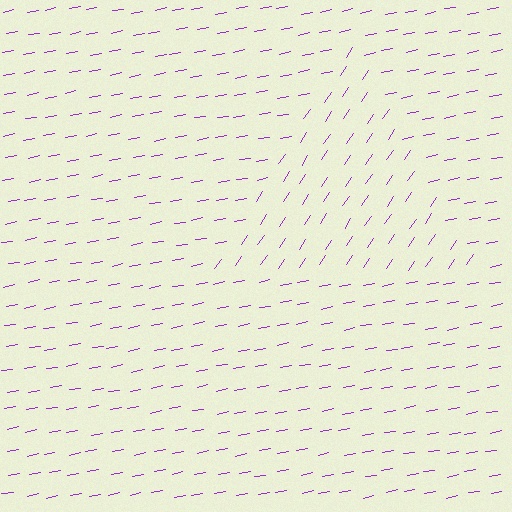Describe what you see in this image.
The image is filled with small purple line segments. A triangle region in the image has lines oriented differently from the surrounding lines, creating a visible texture boundary.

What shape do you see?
I see a triangle.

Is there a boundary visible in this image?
Yes, there is a texture boundary formed by a change in line orientation.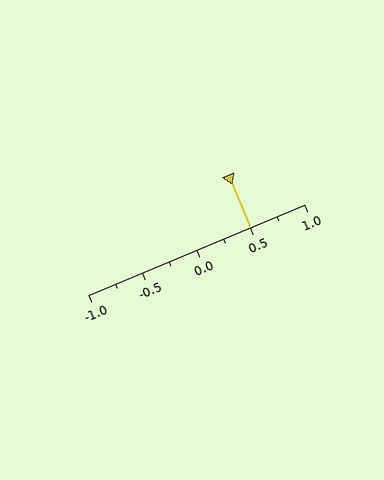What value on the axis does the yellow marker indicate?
The marker indicates approximately 0.5.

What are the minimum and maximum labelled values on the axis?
The axis runs from -1.0 to 1.0.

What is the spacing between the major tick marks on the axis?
The major ticks are spaced 0.5 apart.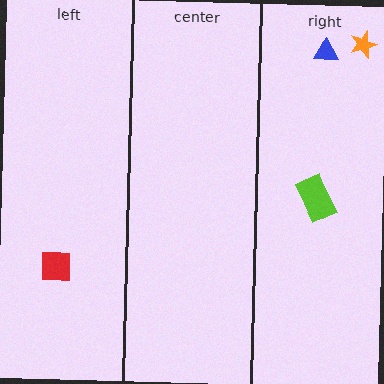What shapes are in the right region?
The orange star, the lime rectangle, the blue triangle.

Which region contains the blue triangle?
The right region.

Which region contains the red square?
The left region.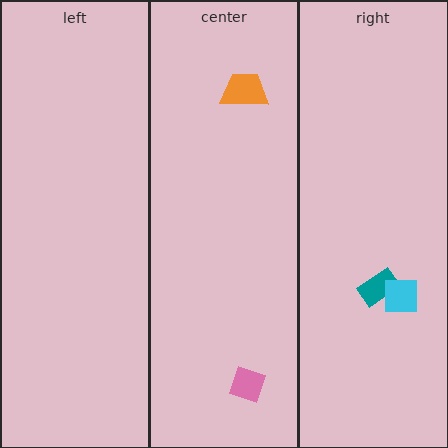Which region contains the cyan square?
The right region.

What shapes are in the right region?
The teal rectangle, the cyan square.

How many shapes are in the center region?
2.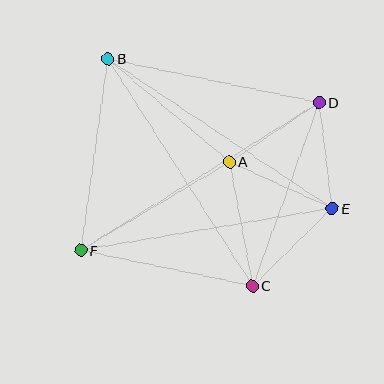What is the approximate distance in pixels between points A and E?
The distance between A and E is approximately 113 pixels.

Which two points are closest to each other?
Points D and E are closest to each other.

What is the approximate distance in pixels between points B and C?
The distance between B and C is approximately 269 pixels.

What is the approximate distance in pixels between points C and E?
The distance between C and E is approximately 111 pixels.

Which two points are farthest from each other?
Points D and F are farthest from each other.